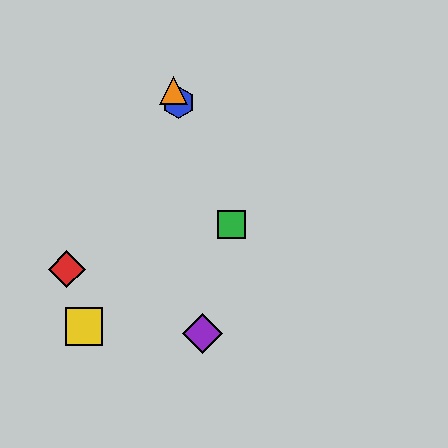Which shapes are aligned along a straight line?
The blue hexagon, the green square, the orange triangle are aligned along a straight line.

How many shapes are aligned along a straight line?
3 shapes (the blue hexagon, the green square, the orange triangle) are aligned along a straight line.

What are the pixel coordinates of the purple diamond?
The purple diamond is at (202, 334).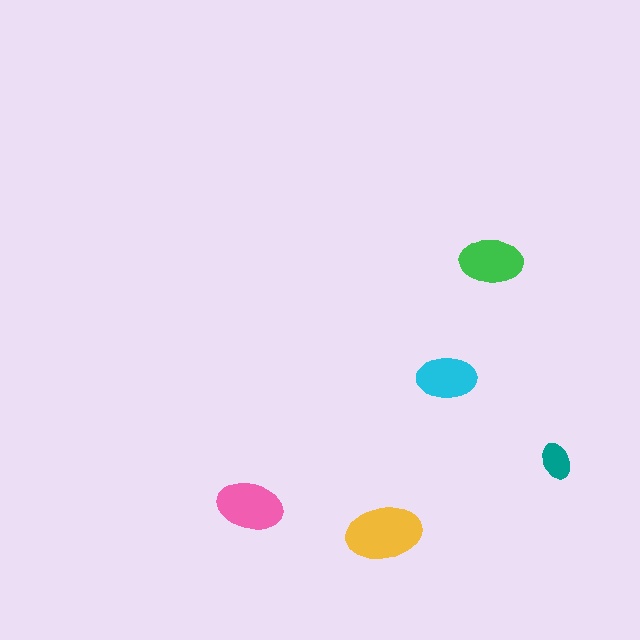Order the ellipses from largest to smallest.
the yellow one, the pink one, the green one, the cyan one, the teal one.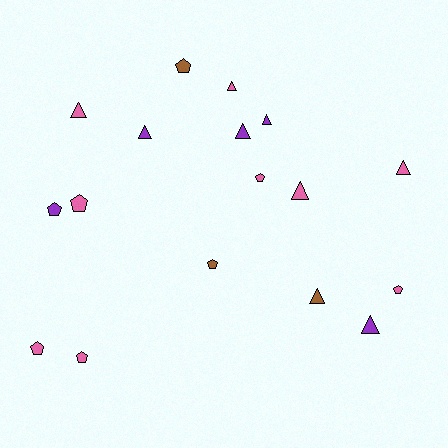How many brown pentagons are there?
There are 2 brown pentagons.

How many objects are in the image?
There are 17 objects.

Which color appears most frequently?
Pink, with 9 objects.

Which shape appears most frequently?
Triangle, with 9 objects.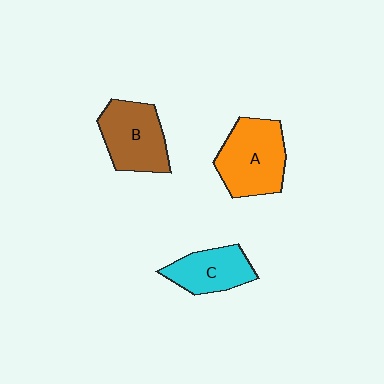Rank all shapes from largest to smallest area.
From largest to smallest: A (orange), B (brown), C (cyan).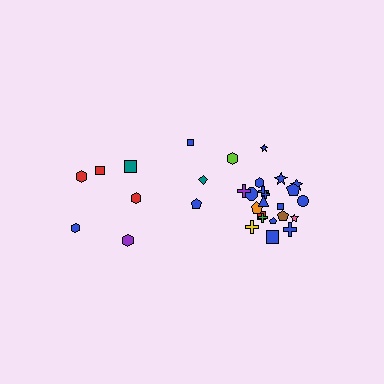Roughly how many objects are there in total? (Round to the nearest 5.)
Roughly 30 objects in total.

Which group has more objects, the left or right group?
The right group.